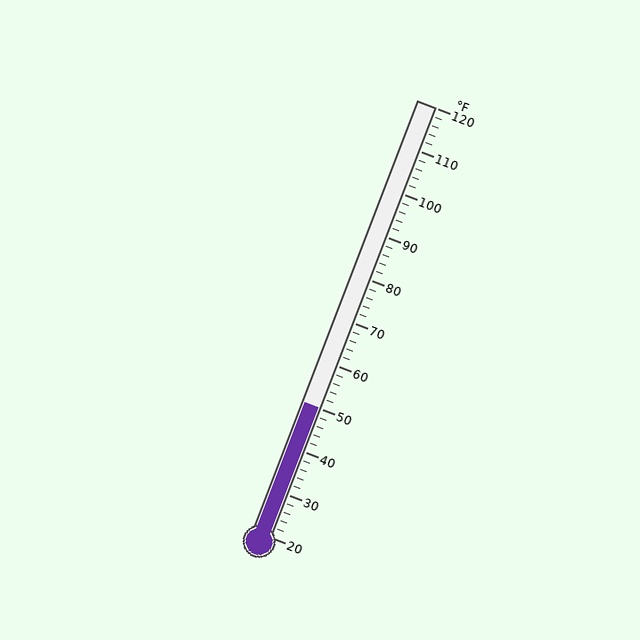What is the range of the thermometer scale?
The thermometer scale ranges from 20°F to 120°F.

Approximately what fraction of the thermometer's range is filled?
The thermometer is filled to approximately 30% of its range.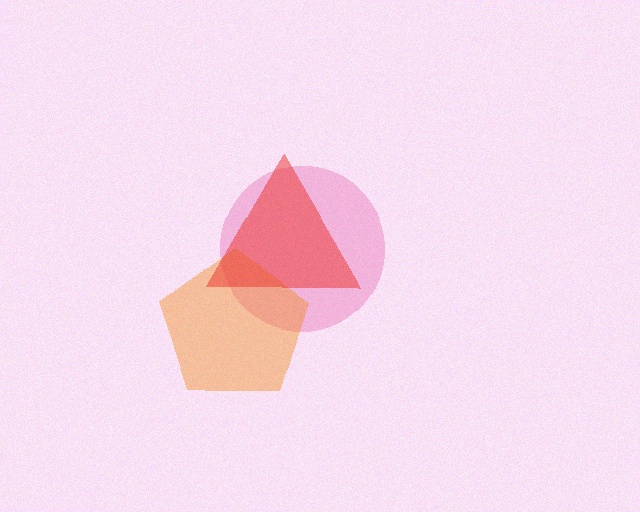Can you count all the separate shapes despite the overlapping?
Yes, there are 3 separate shapes.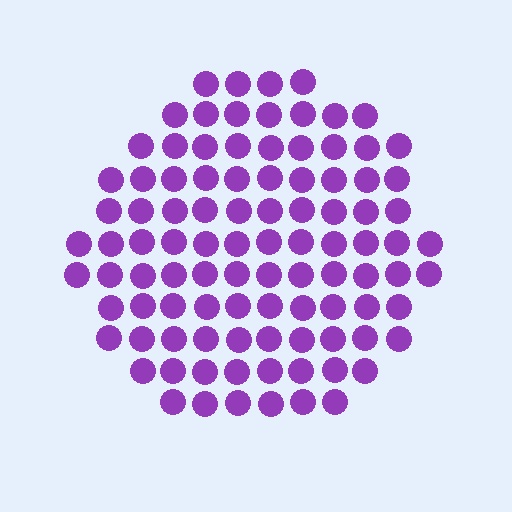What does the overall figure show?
The overall figure shows a circle.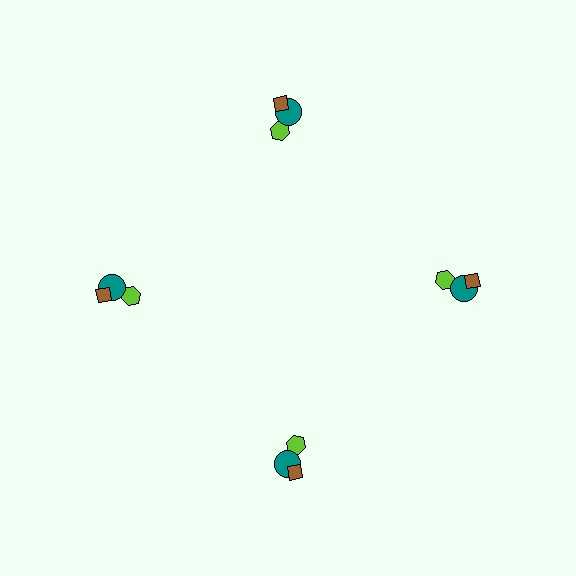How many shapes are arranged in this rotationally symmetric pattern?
There are 12 shapes, arranged in 4 groups of 3.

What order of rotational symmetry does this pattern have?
This pattern has 4-fold rotational symmetry.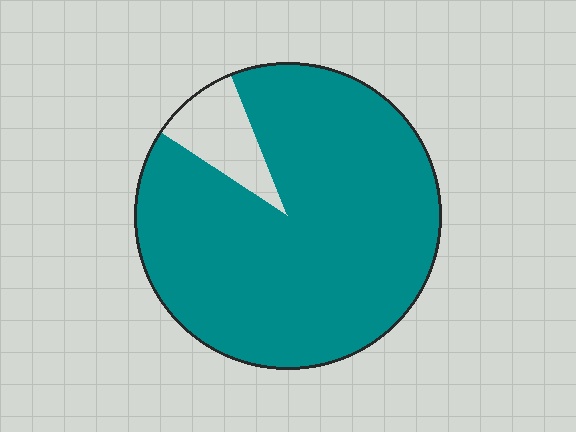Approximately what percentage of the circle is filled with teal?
Approximately 90%.